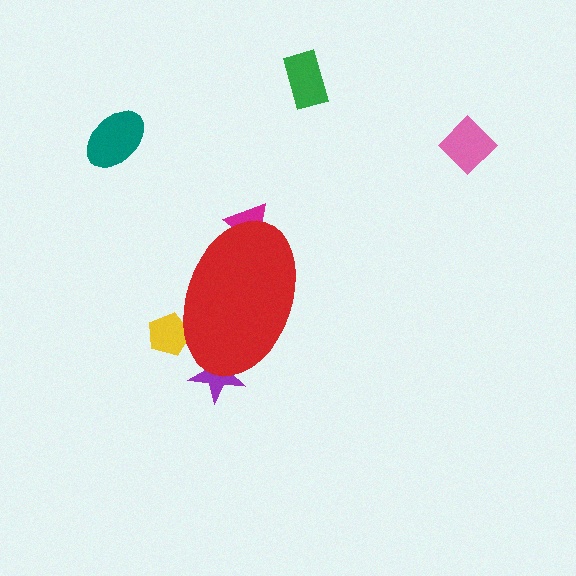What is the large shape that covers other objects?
A red ellipse.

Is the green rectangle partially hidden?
No, the green rectangle is fully visible.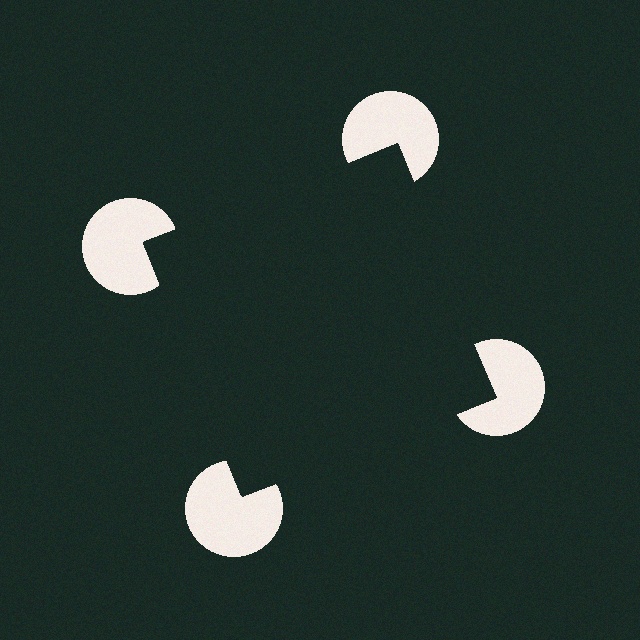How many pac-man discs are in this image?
There are 4 — one at each vertex of the illusory square.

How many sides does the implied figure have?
4 sides.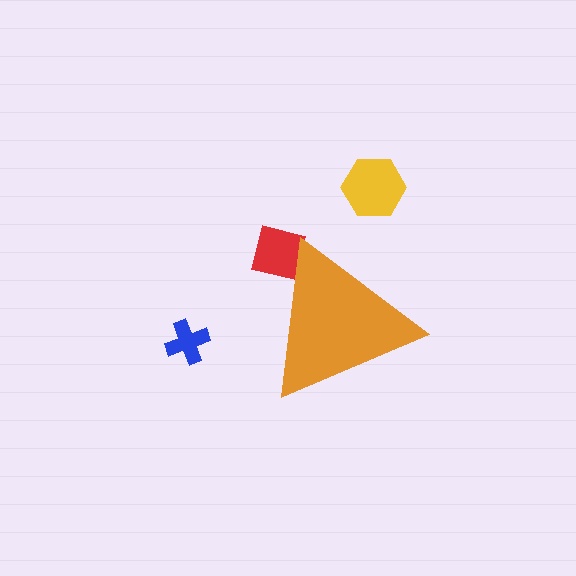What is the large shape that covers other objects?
An orange triangle.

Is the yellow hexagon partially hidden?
No, the yellow hexagon is fully visible.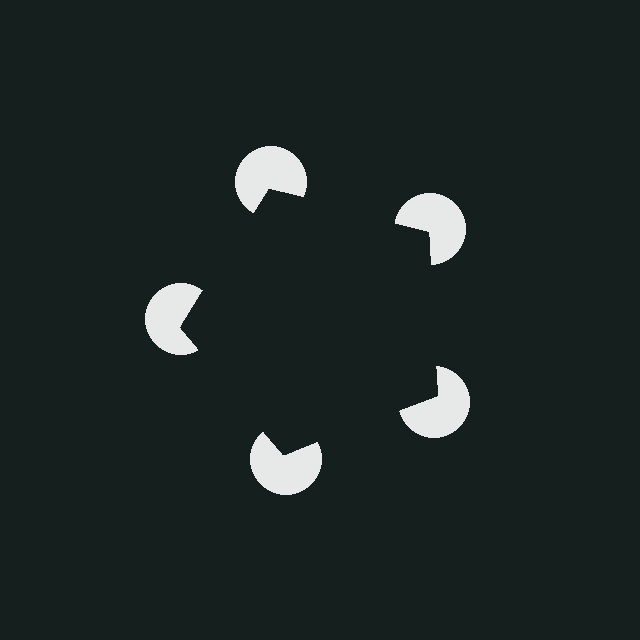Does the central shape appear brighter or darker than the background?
It typically appears slightly darker than the background, even though no actual brightness change is drawn.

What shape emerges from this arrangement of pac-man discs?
An illusory pentagon — its edges are inferred from the aligned wedge cuts in the pac-man discs, not physically drawn.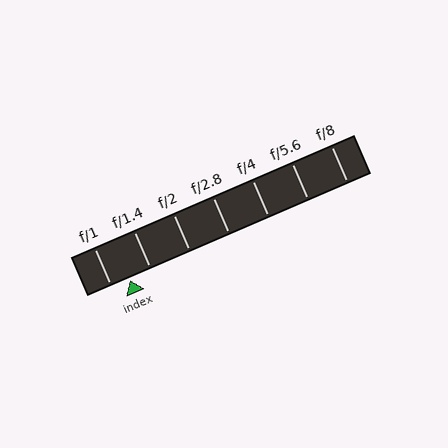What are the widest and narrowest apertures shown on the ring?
The widest aperture shown is f/1 and the narrowest is f/8.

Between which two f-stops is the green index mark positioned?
The index mark is between f/1 and f/1.4.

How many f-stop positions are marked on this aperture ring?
There are 7 f-stop positions marked.